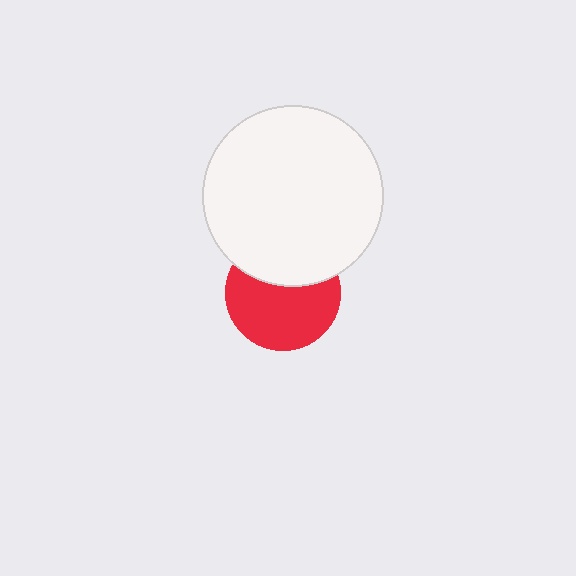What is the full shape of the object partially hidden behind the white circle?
The partially hidden object is a red circle.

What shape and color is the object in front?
The object in front is a white circle.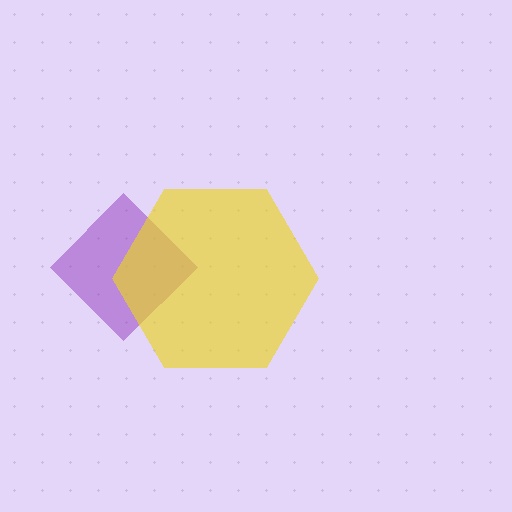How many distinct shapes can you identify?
There are 2 distinct shapes: a purple diamond, a yellow hexagon.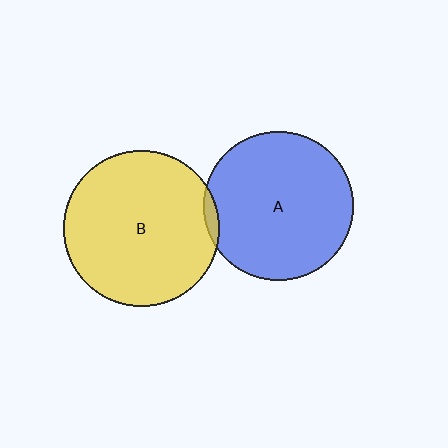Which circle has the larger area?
Circle B (yellow).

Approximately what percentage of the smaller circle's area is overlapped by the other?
Approximately 5%.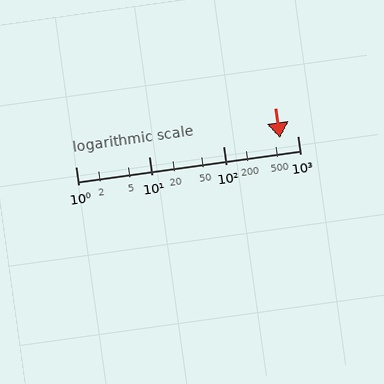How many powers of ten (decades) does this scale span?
The scale spans 3 decades, from 1 to 1000.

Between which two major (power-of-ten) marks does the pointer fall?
The pointer is between 100 and 1000.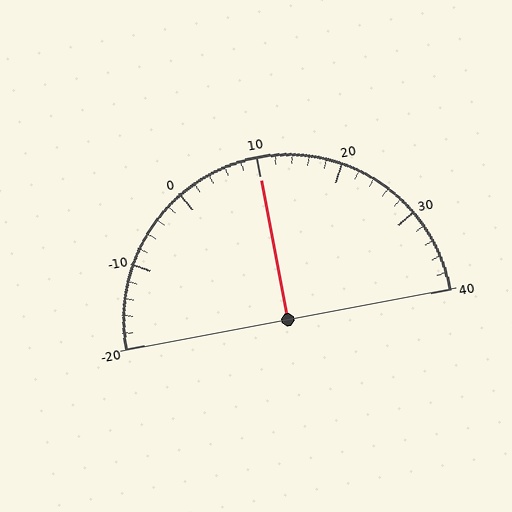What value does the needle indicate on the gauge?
The needle indicates approximately 10.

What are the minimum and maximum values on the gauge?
The gauge ranges from -20 to 40.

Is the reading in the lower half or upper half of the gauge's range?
The reading is in the upper half of the range (-20 to 40).